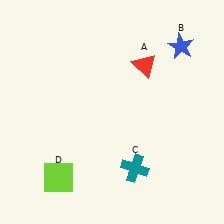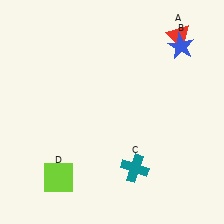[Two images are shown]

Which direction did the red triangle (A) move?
The red triangle (A) moved right.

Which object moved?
The red triangle (A) moved right.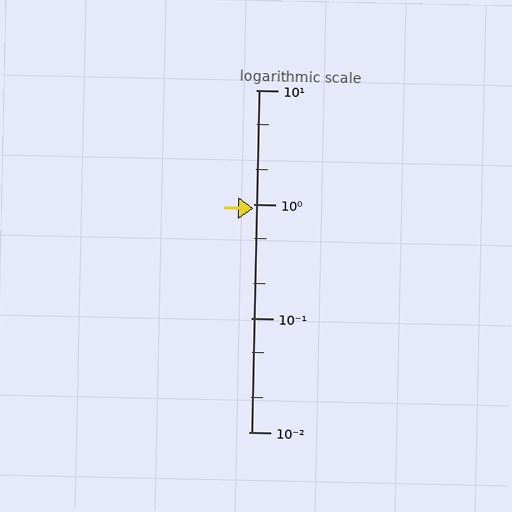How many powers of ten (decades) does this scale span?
The scale spans 3 decades, from 0.01 to 10.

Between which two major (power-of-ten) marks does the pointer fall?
The pointer is between 0.1 and 1.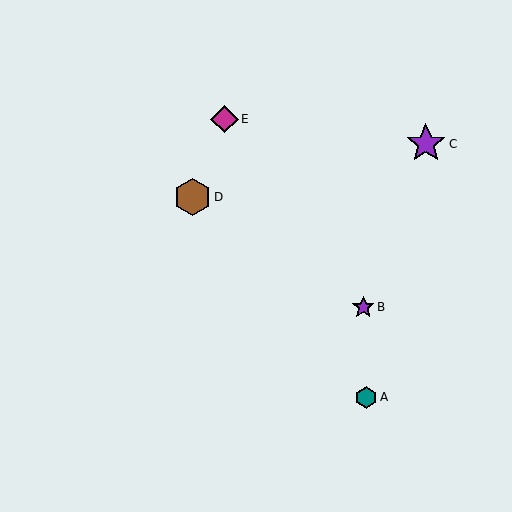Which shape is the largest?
The purple star (labeled C) is the largest.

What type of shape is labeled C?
Shape C is a purple star.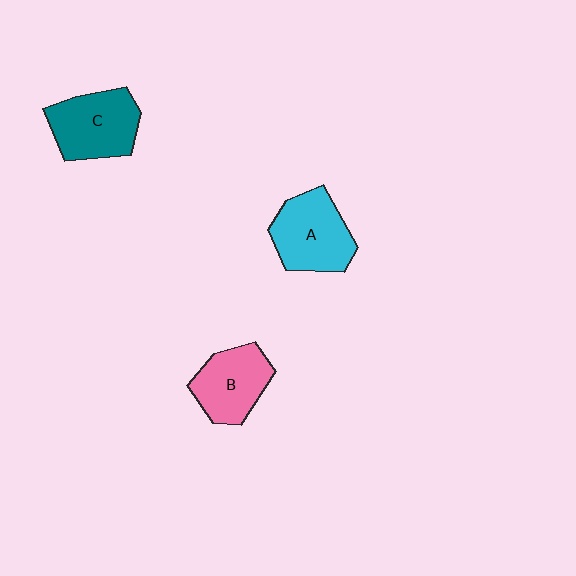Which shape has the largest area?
Shape C (teal).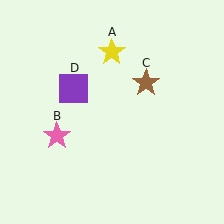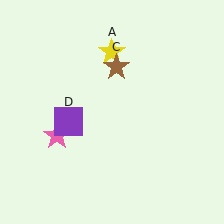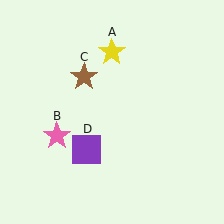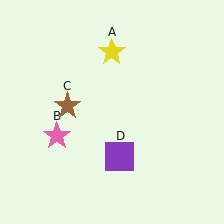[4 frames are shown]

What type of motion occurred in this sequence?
The brown star (object C), purple square (object D) rotated counterclockwise around the center of the scene.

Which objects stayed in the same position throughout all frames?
Yellow star (object A) and pink star (object B) remained stationary.